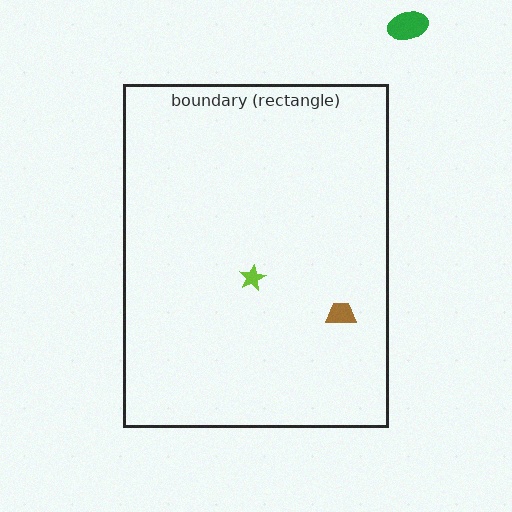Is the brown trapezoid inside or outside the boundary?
Inside.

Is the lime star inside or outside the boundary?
Inside.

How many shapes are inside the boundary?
2 inside, 1 outside.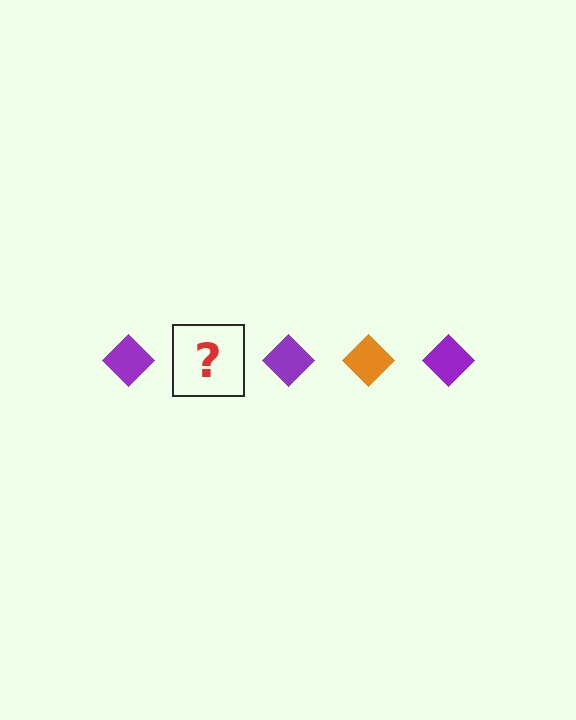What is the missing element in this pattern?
The missing element is an orange diamond.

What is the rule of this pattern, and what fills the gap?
The rule is that the pattern cycles through purple, orange diamonds. The gap should be filled with an orange diamond.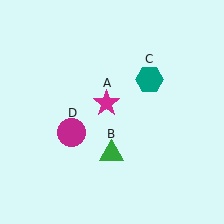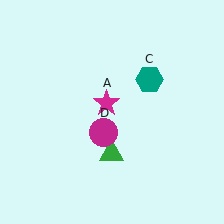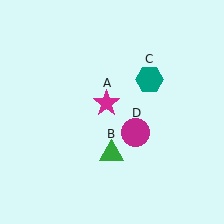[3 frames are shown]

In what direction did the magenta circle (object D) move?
The magenta circle (object D) moved right.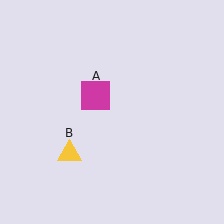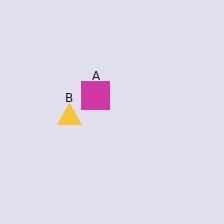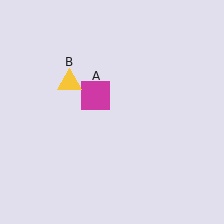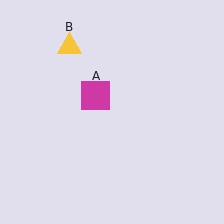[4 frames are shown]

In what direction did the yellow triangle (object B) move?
The yellow triangle (object B) moved up.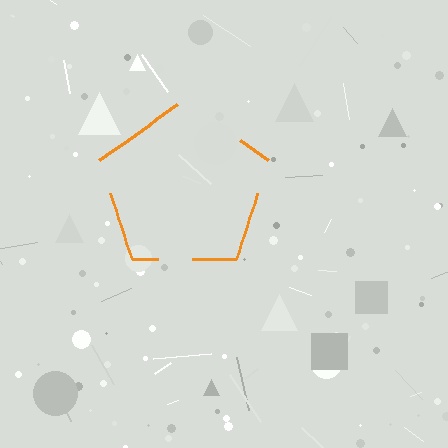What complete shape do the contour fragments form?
The contour fragments form a pentagon.